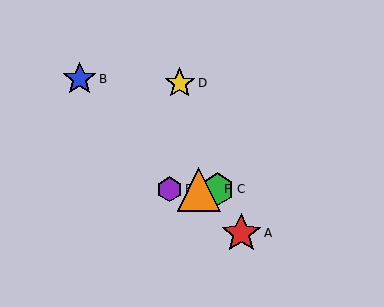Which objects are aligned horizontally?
Objects C, E, F are aligned horizontally.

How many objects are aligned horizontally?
3 objects (C, E, F) are aligned horizontally.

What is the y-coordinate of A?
Object A is at y≈233.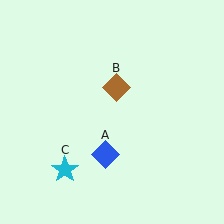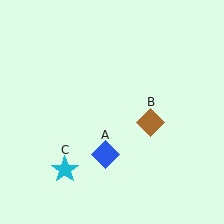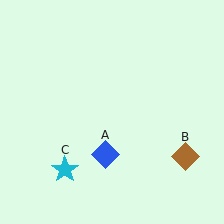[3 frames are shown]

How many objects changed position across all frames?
1 object changed position: brown diamond (object B).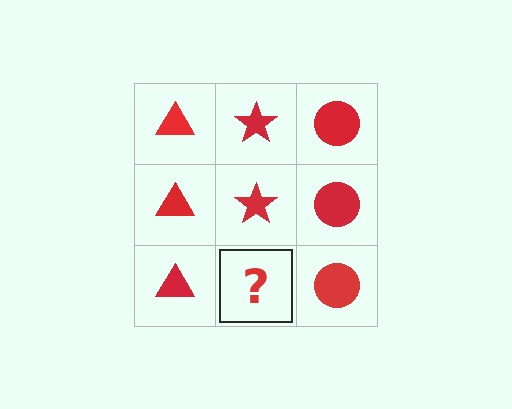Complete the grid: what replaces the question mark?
The question mark should be replaced with a red star.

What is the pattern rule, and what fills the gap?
The rule is that each column has a consistent shape. The gap should be filled with a red star.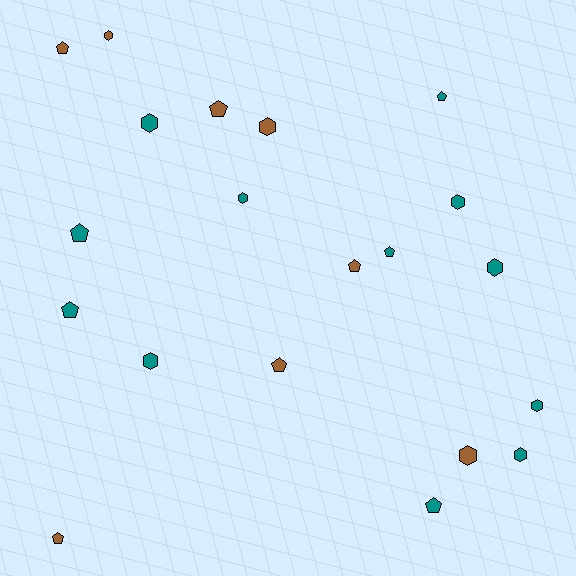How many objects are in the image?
There are 20 objects.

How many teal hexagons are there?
There are 7 teal hexagons.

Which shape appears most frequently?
Pentagon, with 10 objects.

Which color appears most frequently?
Teal, with 12 objects.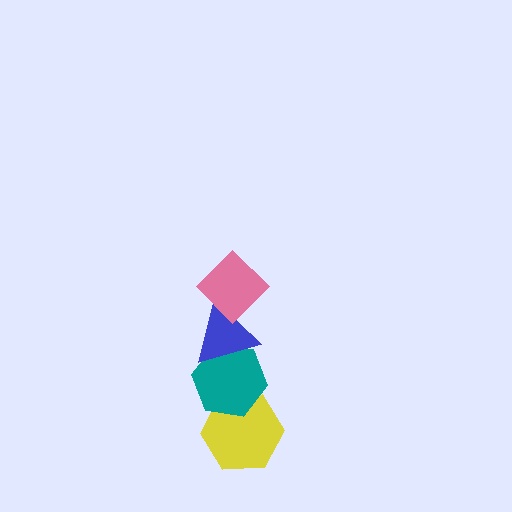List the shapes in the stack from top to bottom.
From top to bottom: the pink diamond, the blue triangle, the teal hexagon, the yellow hexagon.